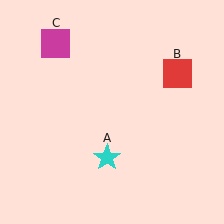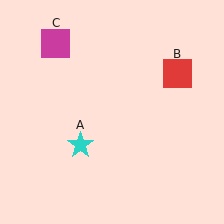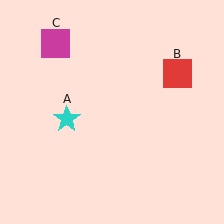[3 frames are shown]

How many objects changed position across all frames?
1 object changed position: cyan star (object A).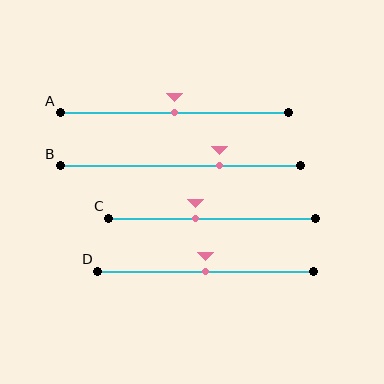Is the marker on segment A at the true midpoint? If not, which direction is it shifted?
Yes, the marker on segment A is at the true midpoint.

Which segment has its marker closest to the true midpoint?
Segment A has its marker closest to the true midpoint.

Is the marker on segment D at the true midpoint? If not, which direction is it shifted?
Yes, the marker on segment D is at the true midpoint.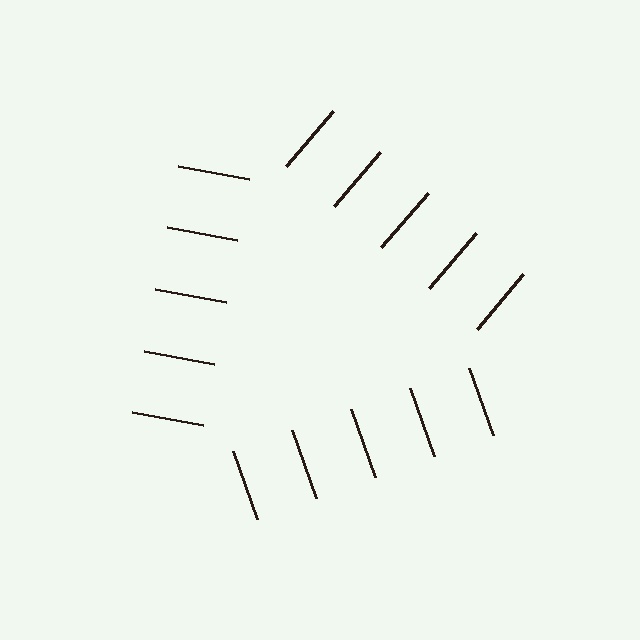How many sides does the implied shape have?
3 sides — the line-ends trace a triangle.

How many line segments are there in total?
15 — 5 along each of the 3 edges.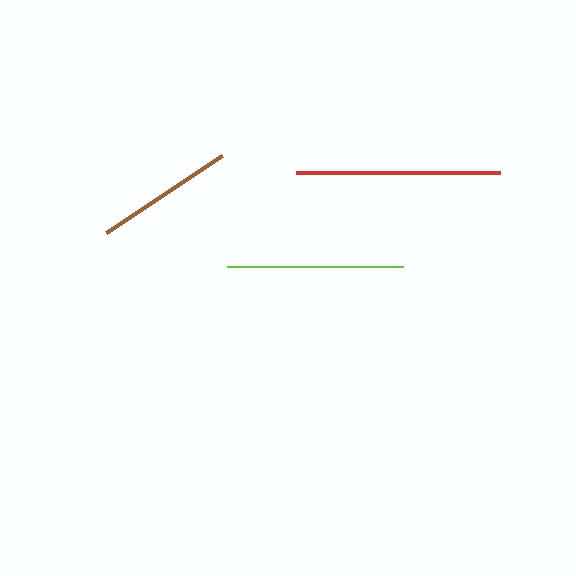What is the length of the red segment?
The red segment is approximately 204 pixels long.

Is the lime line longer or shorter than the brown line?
The lime line is longer than the brown line.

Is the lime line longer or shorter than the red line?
The red line is longer than the lime line.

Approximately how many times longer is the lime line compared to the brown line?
The lime line is approximately 1.3 times the length of the brown line.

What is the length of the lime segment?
The lime segment is approximately 177 pixels long.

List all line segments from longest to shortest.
From longest to shortest: red, lime, brown.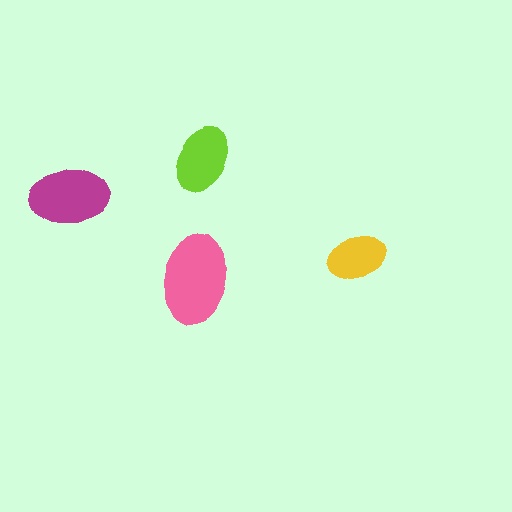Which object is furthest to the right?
The yellow ellipse is rightmost.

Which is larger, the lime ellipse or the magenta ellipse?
The magenta one.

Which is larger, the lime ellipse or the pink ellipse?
The pink one.